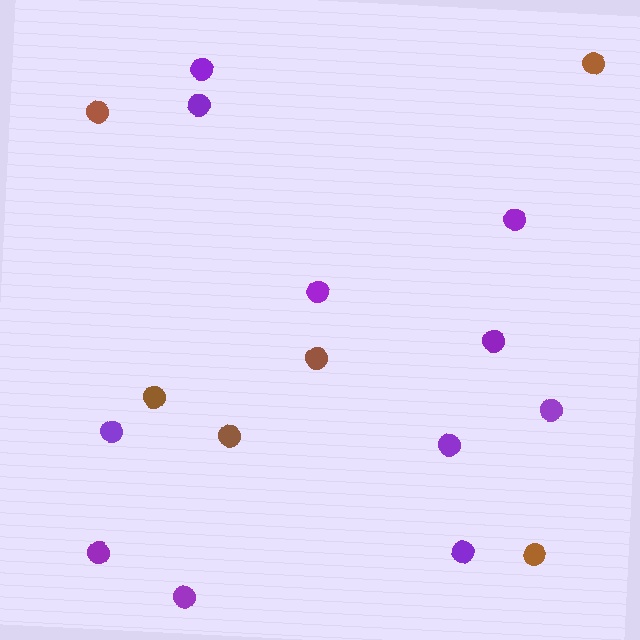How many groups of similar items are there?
There are 2 groups: one group of brown circles (6) and one group of purple circles (11).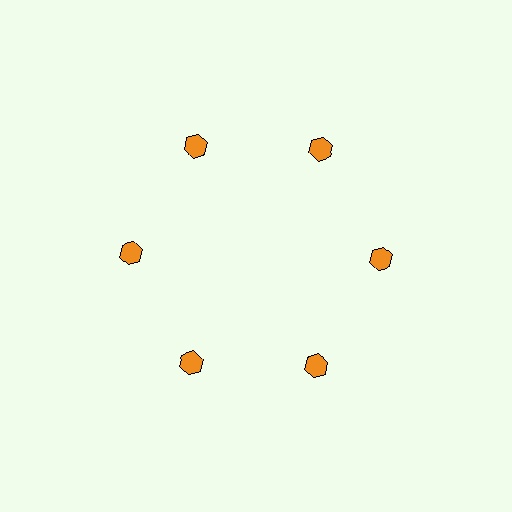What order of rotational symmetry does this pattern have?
This pattern has 6-fold rotational symmetry.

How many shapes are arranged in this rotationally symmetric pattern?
There are 6 shapes, arranged in 6 groups of 1.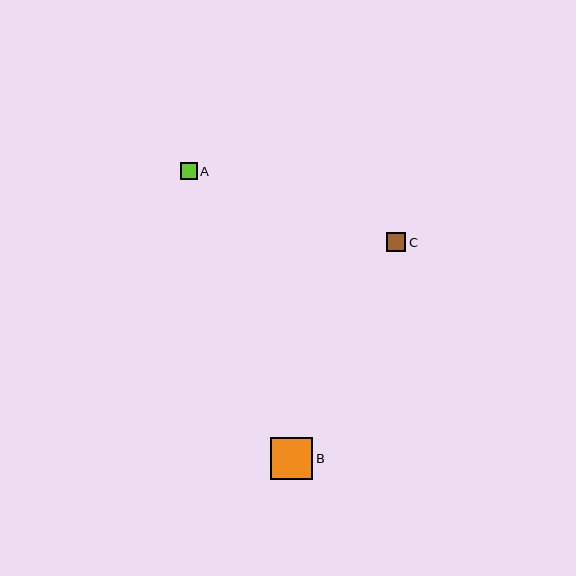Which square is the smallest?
Square A is the smallest with a size of approximately 17 pixels.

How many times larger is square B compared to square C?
Square B is approximately 2.2 times the size of square C.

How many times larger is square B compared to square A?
Square B is approximately 2.4 times the size of square A.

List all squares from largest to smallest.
From largest to smallest: B, C, A.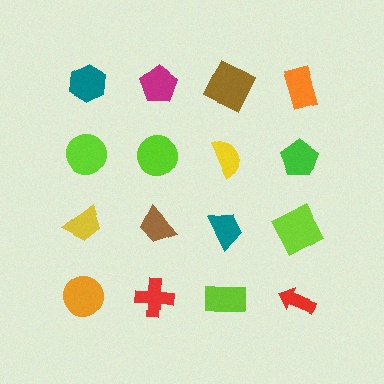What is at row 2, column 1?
A lime circle.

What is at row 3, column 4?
A lime square.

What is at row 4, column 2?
A red cross.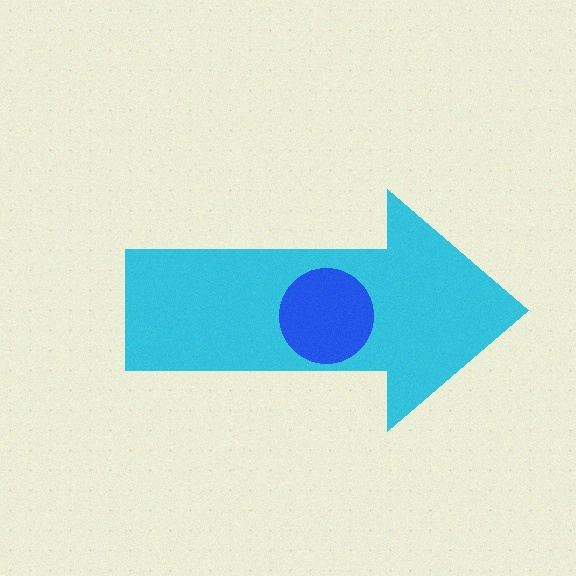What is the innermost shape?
The blue circle.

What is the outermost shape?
The cyan arrow.